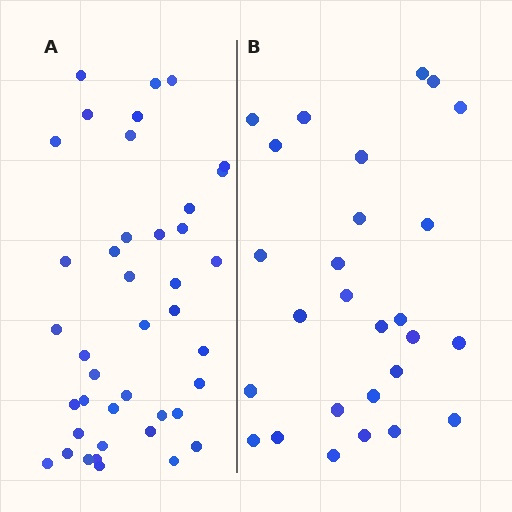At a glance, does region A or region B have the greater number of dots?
Region A (the left region) has more dots.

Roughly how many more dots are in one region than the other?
Region A has approximately 15 more dots than region B.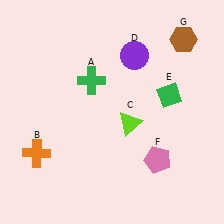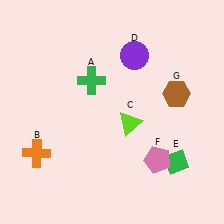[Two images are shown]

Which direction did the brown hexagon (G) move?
The brown hexagon (G) moved down.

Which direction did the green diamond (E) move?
The green diamond (E) moved down.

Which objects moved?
The objects that moved are: the green diamond (E), the brown hexagon (G).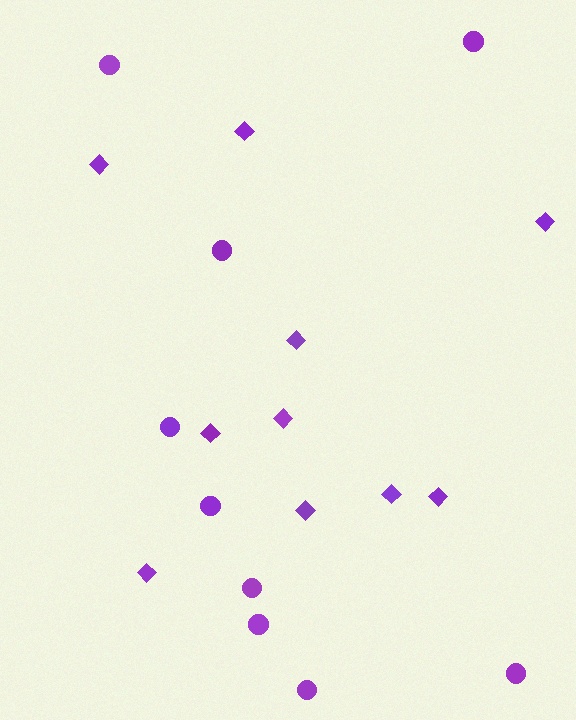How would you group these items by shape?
There are 2 groups: one group of circles (9) and one group of diamonds (10).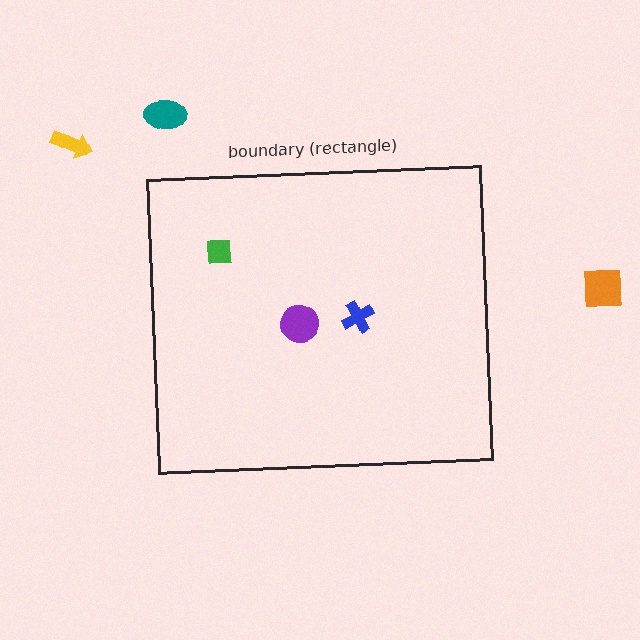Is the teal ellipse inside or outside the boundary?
Outside.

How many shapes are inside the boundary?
3 inside, 3 outside.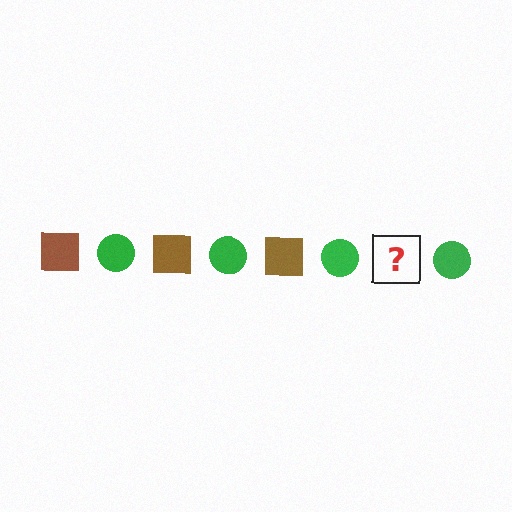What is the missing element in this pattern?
The missing element is a brown square.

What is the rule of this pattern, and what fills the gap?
The rule is that the pattern alternates between brown square and green circle. The gap should be filled with a brown square.